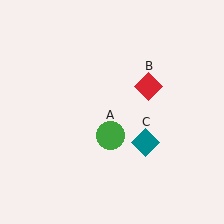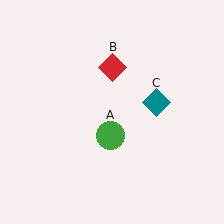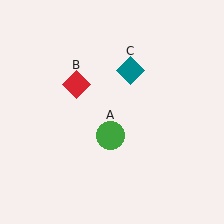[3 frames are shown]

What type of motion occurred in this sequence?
The red diamond (object B), teal diamond (object C) rotated counterclockwise around the center of the scene.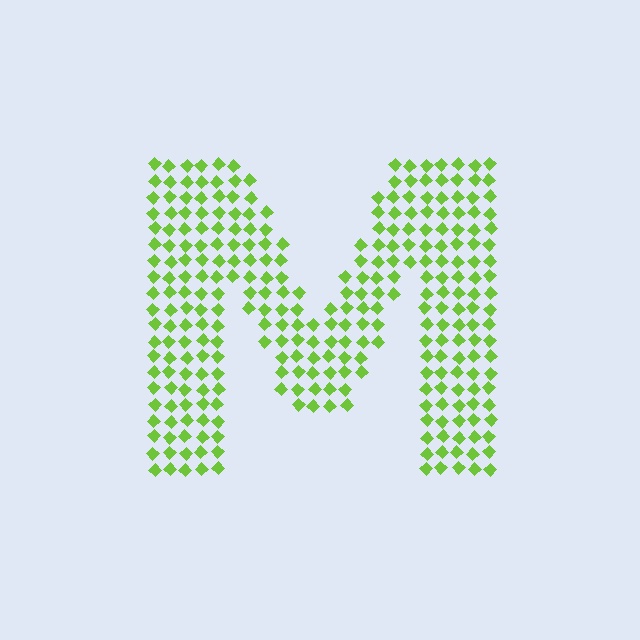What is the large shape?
The large shape is the letter M.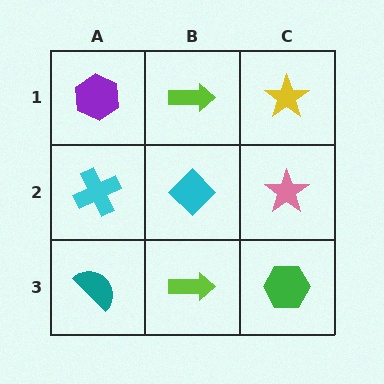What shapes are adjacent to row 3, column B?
A cyan diamond (row 2, column B), a teal semicircle (row 3, column A), a green hexagon (row 3, column C).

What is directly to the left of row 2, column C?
A cyan diamond.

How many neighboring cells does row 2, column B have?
4.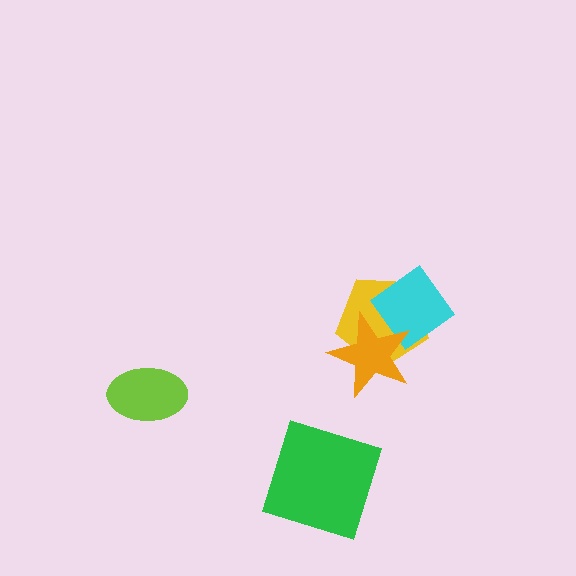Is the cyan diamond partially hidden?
Yes, it is partially covered by another shape.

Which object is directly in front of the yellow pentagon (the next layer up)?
The cyan diamond is directly in front of the yellow pentagon.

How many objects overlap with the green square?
0 objects overlap with the green square.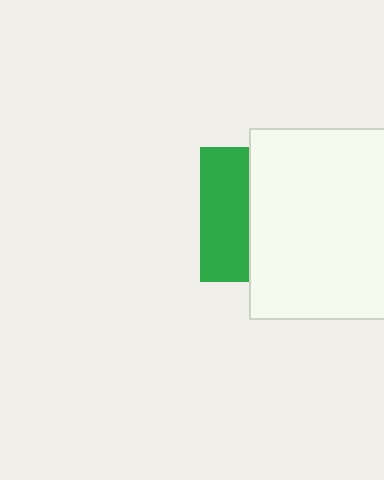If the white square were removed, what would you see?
You would see the complete green square.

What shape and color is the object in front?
The object in front is a white square.